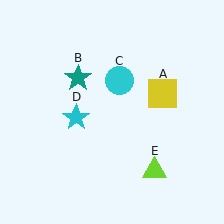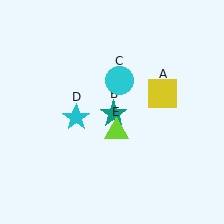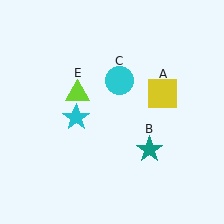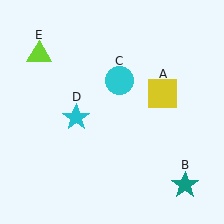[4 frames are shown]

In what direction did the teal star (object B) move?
The teal star (object B) moved down and to the right.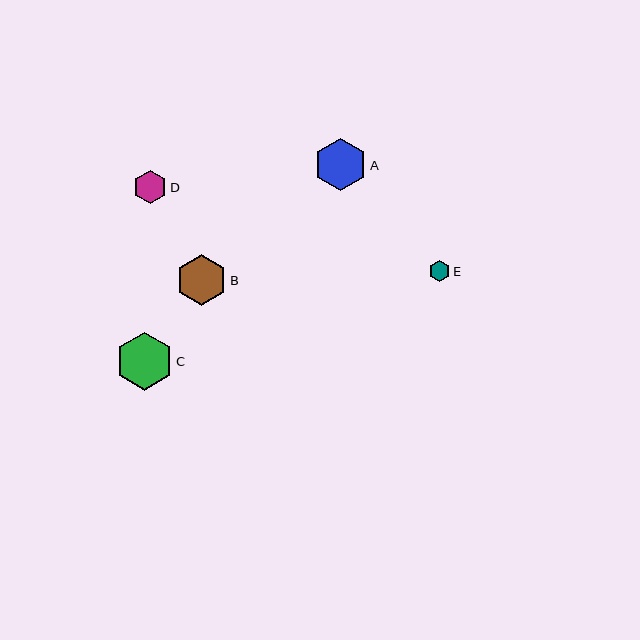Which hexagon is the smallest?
Hexagon E is the smallest with a size of approximately 21 pixels.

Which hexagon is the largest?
Hexagon C is the largest with a size of approximately 58 pixels.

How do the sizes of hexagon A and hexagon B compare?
Hexagon A and hexagon B are approximately the same size.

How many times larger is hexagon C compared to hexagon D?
Hexagon C is approximately 1.7 times the size of hexagon D.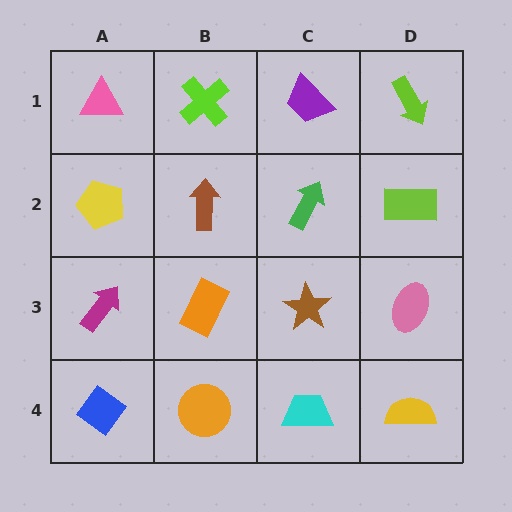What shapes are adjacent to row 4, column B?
An orange rectangle (row 3, column B), a blue diamond (row 4, column A), a cyan trapezoid (row 4, column C).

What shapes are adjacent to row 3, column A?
A yellow pentagon (row 2, column A), a blue diamond (row 4, column A), an orange rectangle (row 3, column B).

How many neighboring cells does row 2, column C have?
4.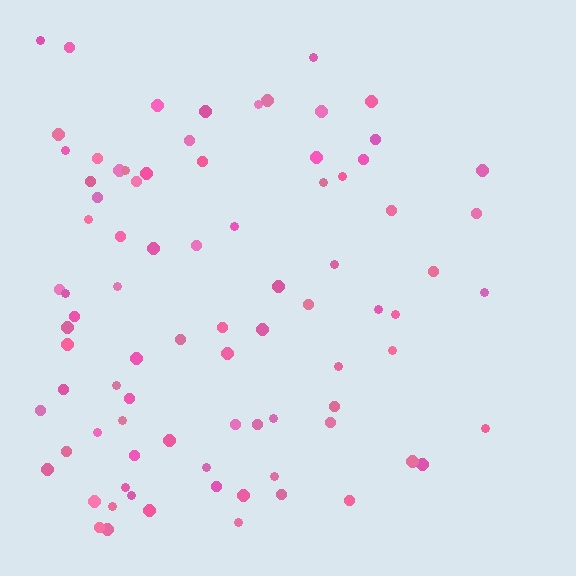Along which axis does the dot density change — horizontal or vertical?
Horizontal.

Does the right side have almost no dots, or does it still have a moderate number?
Still a moderate number, just noticeably fewer than the left.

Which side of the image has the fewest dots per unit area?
The right.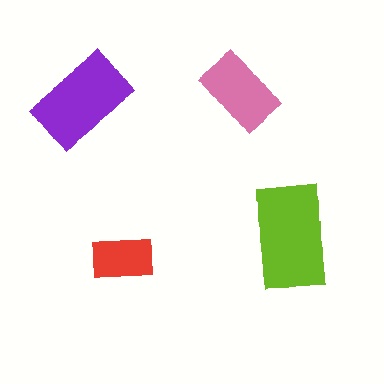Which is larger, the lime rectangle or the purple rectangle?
The lime one.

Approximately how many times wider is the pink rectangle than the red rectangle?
About 1.5 times wider.